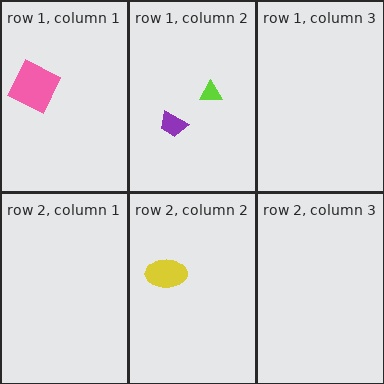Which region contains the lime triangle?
The row 1, column 2 region.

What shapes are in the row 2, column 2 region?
The yellow ellipse.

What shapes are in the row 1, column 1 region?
The pink square.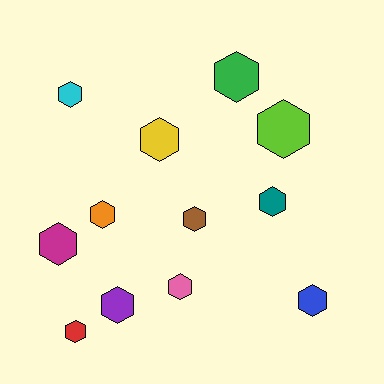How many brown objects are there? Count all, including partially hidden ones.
There is 1 brown object.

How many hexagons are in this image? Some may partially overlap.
There are 12 hexagons.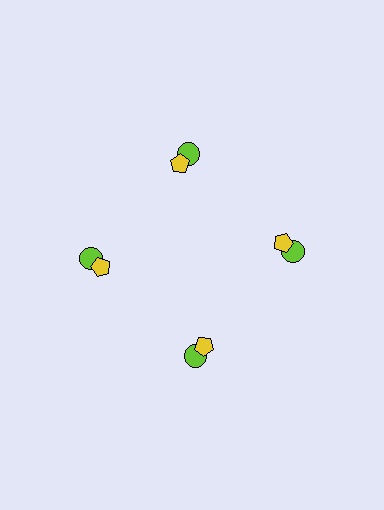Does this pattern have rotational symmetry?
Yes, this pattern has 4-fold rotational symmetry. It looks the same after rotating 90 degrees around the center.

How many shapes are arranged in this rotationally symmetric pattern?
There are 8 shapes, arranged in 4 groups of 2.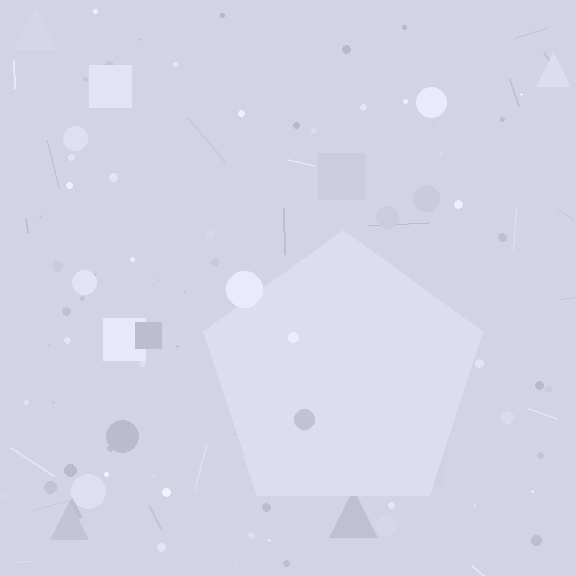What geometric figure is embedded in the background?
A pentagon is embedded in the background.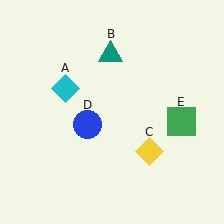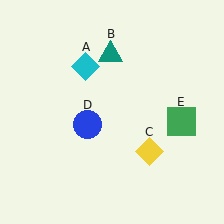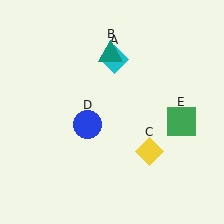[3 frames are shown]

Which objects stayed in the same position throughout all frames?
Teal triangle (object B) and yellow diamond (object C) and blue circle (object D) and green square (object E) remained stationary.